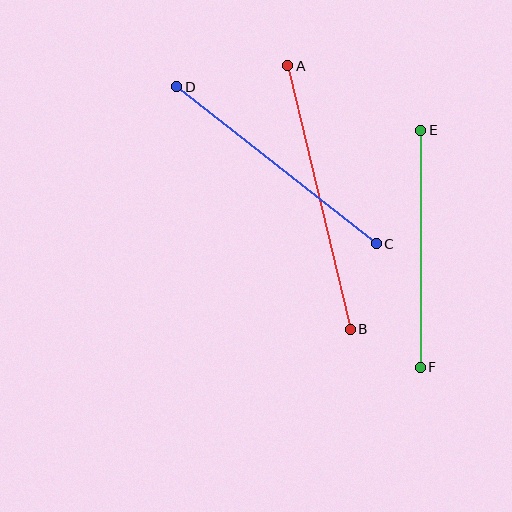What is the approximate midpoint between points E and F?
The midpoint is at approximately (420, 249) pixels.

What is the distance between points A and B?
The distance is approximately 271 pixels.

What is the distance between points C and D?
The distance is approximately 254 pixels.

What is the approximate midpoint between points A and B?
The midpoint is at approximately (319, 197) pixels.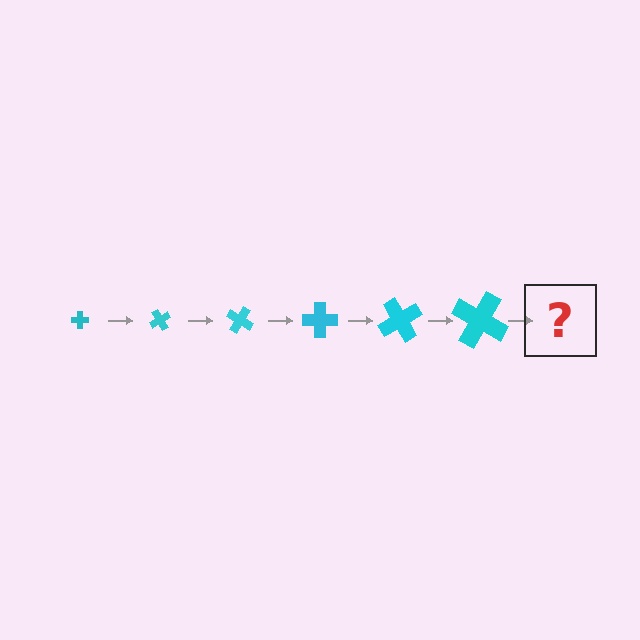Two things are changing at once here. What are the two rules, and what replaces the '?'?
The two rules are that the cross grows larger each step and it rotates 60 degrees each step. The '?' should be a cross, larger than the previous one and rotated 360 degrees from the start.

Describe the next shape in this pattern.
It should be a cross, larger than the previous one and rotated 360 degrees from the start.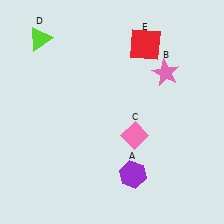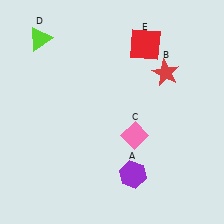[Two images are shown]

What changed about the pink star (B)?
In Image 1, B is pink. In Image 2, it changed to red.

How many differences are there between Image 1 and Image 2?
There is 1 difference between the two images.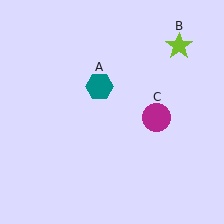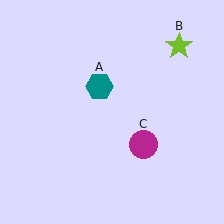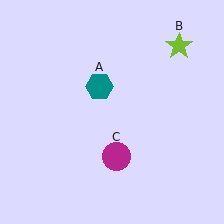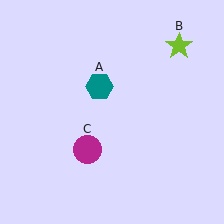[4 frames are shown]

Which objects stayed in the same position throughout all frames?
Teal hexagon (object A) and lime star (object B) remained stationary.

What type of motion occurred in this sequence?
The magenta circle (object C) rotated clockwise around the center of the scene.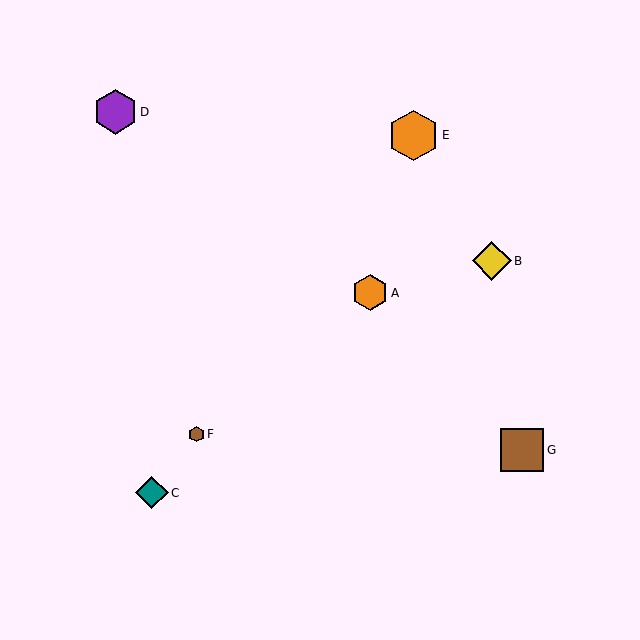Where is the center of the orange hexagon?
The center of the orange hexagon is at (414, 135).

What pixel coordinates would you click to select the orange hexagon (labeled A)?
Click at (370, 293) to select the orange hexagon A.